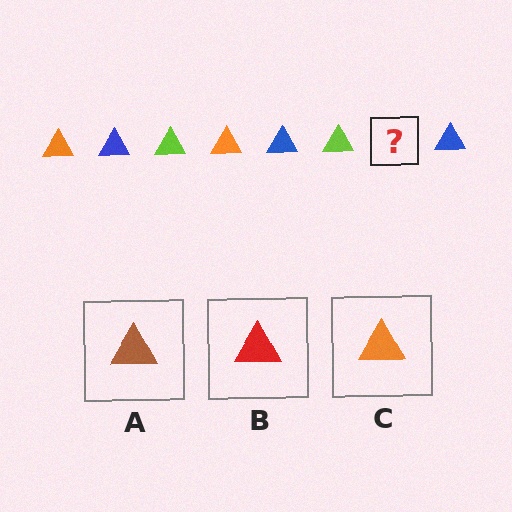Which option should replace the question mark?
Option C.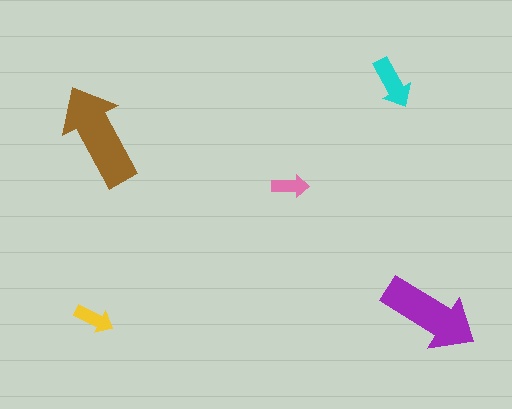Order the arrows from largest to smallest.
the brown one, the purple one, the cyan one, the yellow one, the pink one.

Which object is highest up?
The cyan arrow is topmost.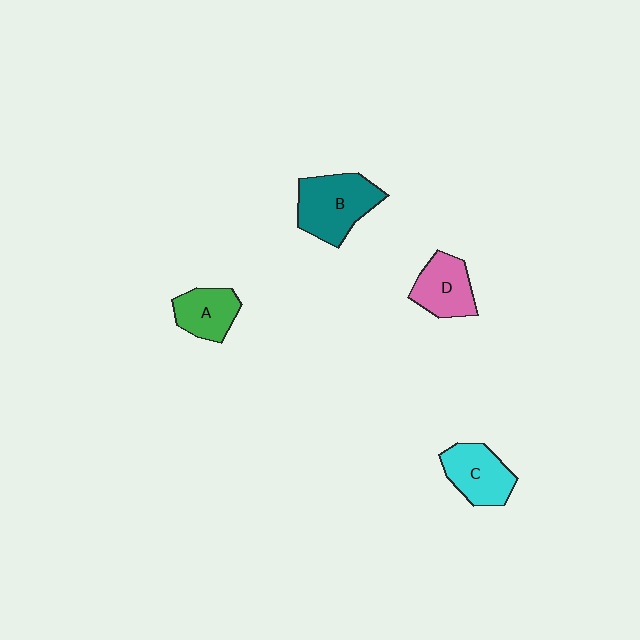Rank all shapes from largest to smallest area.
From largest to smallest: B (teal), C (cyan), D (pink), A (green).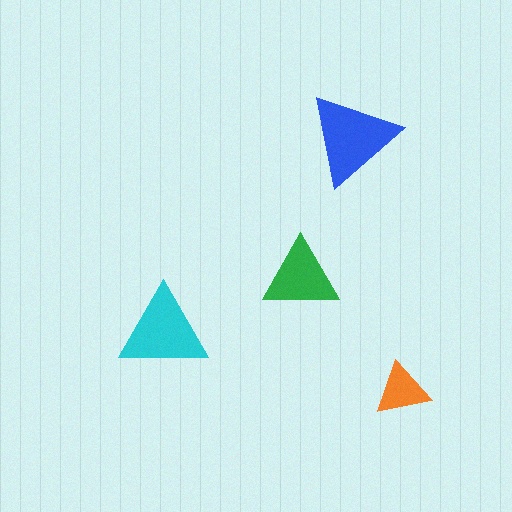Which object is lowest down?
The orange triangle is bottommost.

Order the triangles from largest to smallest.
the blue one, the cyan one, the green one, the orange one.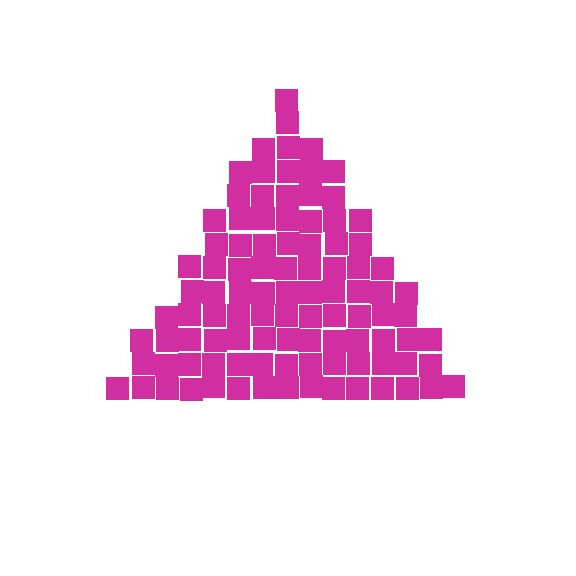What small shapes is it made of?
It is made of small squares.